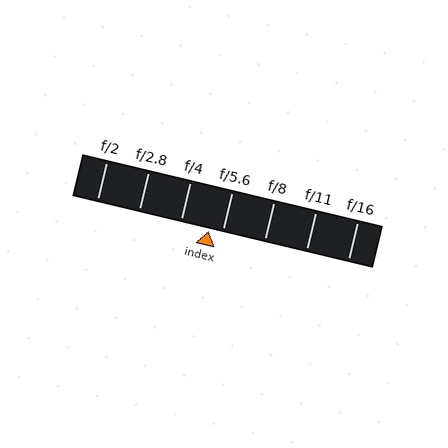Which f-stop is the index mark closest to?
The index mark is closest to f/5.6.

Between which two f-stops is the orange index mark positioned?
The index mark is between f/4 and f/5.6.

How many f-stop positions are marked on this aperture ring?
There are 7 f-stop positions marked.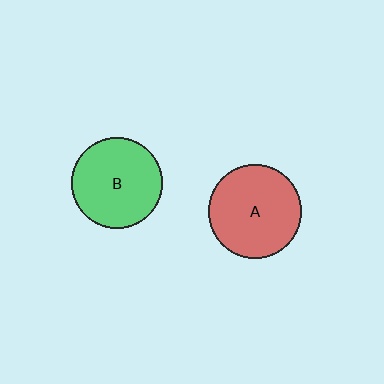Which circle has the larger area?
Circle A (red).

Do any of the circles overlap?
No, none of the circles overlap.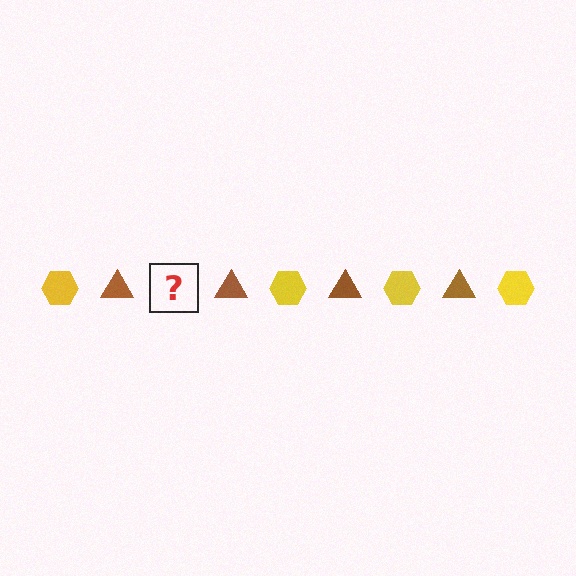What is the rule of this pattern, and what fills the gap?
The rule is that the pattern alternates between yellow hexagon and brown triangle. The gap should be filled with a yellow hexagon.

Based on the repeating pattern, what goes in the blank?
The blank should be a yellow hexagon.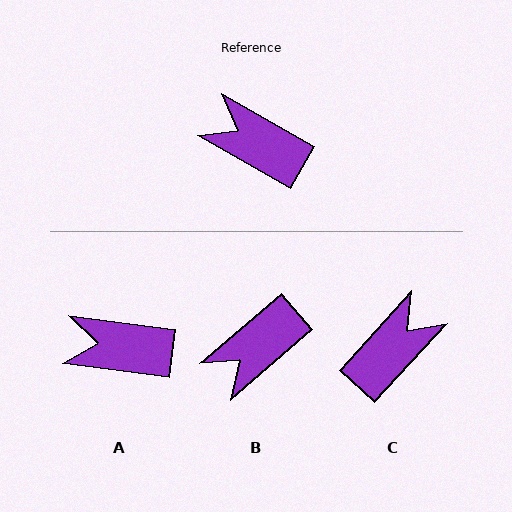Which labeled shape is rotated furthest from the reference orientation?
C, about 103 degrees away.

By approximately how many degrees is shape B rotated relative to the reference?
Approximately 70 degrees counter-clockwise.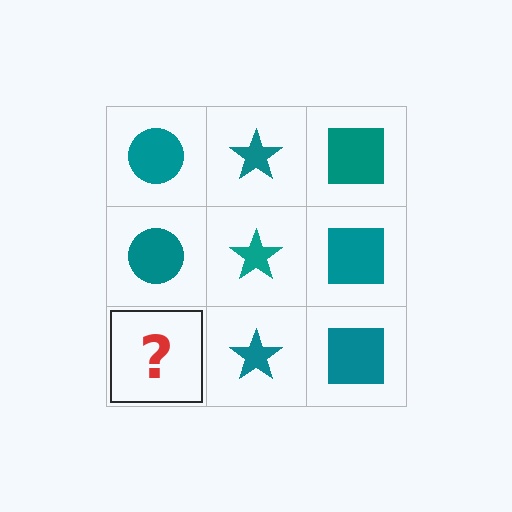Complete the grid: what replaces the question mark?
The question mark should be replaced with a teal circle.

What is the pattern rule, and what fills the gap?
The rule is that each column has a consistent shape. The gap should be filled with a teal circle.